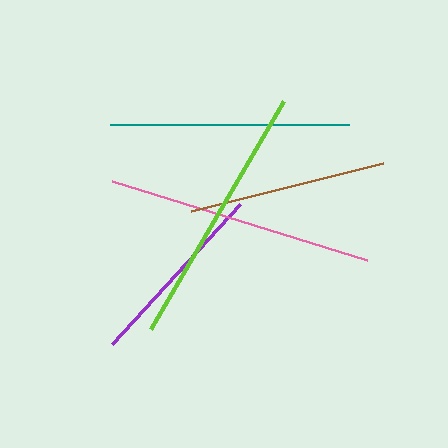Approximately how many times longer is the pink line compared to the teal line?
The pink line is approximately 1.1 times the length of the teal line.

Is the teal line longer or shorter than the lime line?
The lime line is longer than the teal line.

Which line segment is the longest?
The pink line is the longest at approximately 266 pixels.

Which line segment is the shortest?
The purple line is the shortest at approximately 189 pixels.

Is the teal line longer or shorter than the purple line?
The teal line is longer than the purple line.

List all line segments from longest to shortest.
From longest to shortest: pink, lime, teal, brown, purple.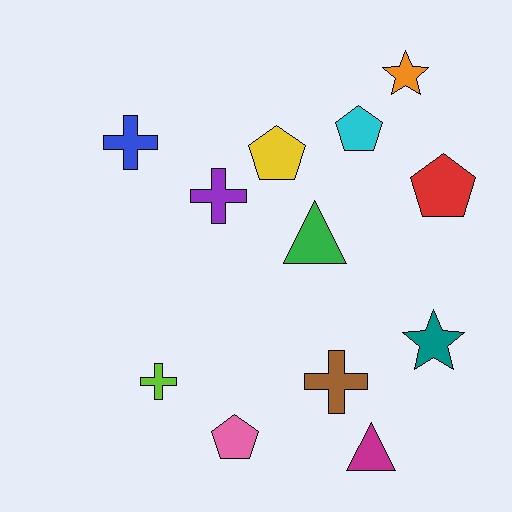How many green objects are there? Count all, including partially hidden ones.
There is 1 green object.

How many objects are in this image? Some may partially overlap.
There are 12 objects.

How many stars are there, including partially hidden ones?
There are 2 stars.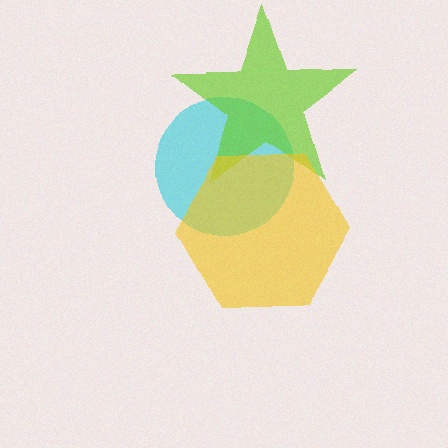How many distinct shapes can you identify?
There are 3 distinct shapes: a cyan circle, a lime star, a yellow hexagon.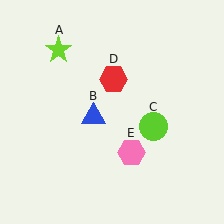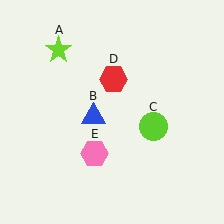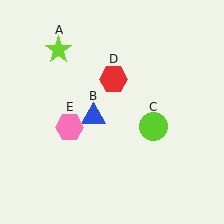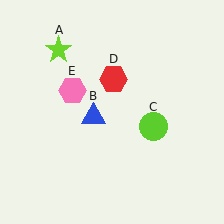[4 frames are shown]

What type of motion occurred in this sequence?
The pink hexagon (object E) rotated clockwise around the center of the scene.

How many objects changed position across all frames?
1 object changed position: pink hexagon (object E).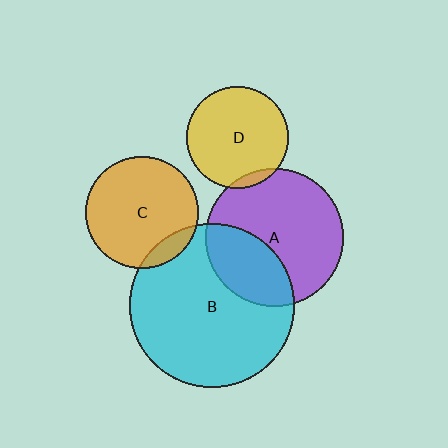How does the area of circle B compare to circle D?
Approximately 2.6 times.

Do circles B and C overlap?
Yes.